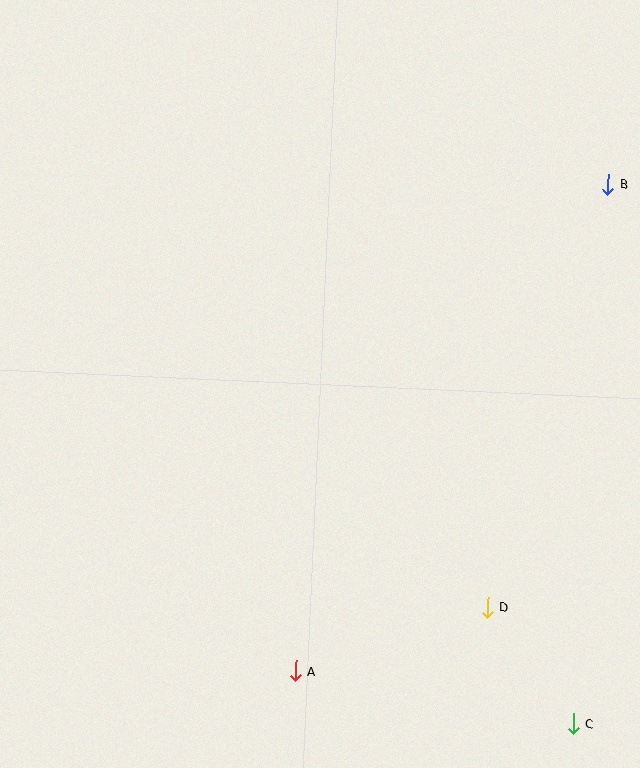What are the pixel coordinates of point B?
Point B is at (608, 184).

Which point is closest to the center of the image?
Point D at (488, 607) is closest to the center.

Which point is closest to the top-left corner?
Point B is closest to the top-left corner.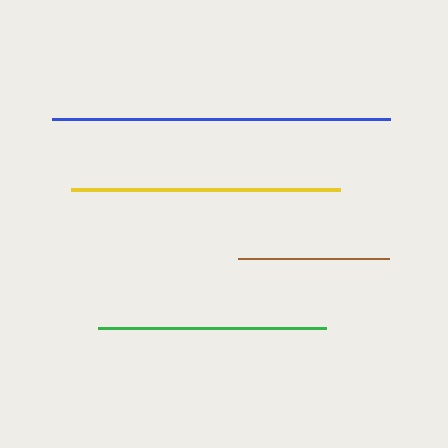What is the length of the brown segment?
The brown segment is approximately 151 pixels long.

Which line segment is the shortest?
The brown line is the shortest at approximately 151 pixels.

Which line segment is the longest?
The blue line is the longest at approximately 338 pixels.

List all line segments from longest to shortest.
From longest to shortest: blue, yellow, green, brown.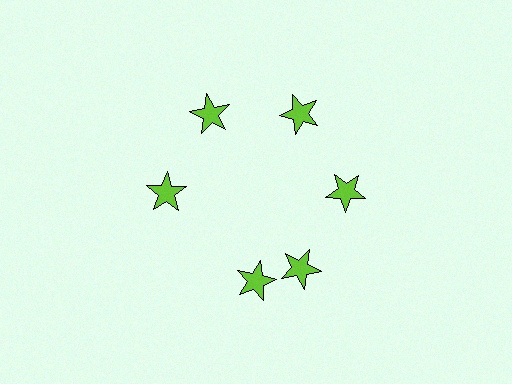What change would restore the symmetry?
The symmetry would be restored by rotating it back into even spacing with its neighbors so that all 6 stars sit at equal angles and equal distance from the center.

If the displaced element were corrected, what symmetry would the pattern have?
It would have 6-fold rotational symmetry — the pattern would map onto itself every 60 degrees.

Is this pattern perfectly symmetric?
No. The 6 lime stars are arranged in a ring, but one element near the 7 o'clock position is rotated out of alignment along the ring, breaking the 6-fold rotational symmetry.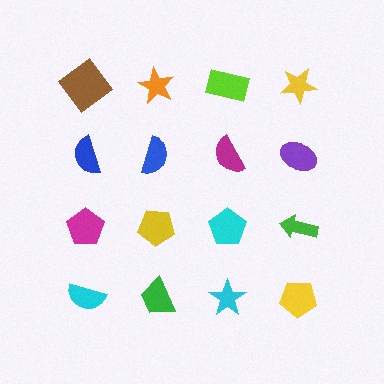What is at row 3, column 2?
A yellow pentagon.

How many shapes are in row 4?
4 shapes.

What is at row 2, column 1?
A blue semicircle.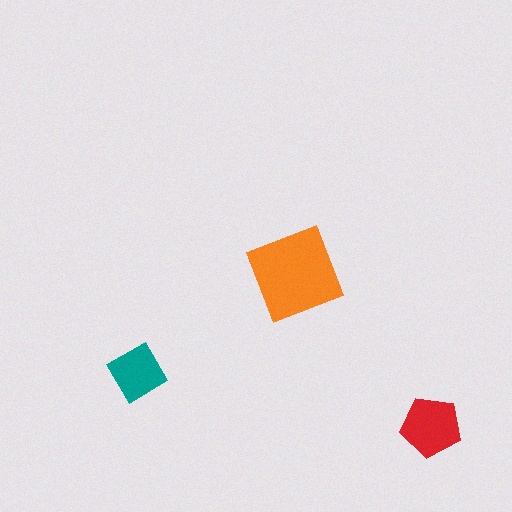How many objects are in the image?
There are 3 objects in the image.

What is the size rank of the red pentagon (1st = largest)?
2nd.